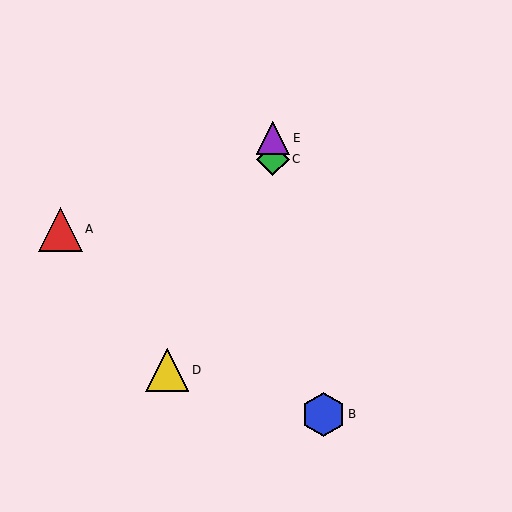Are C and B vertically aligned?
No, C is at x≈273 and B is at x≈323.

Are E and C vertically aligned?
Yes, both are at x≈273.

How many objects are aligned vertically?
2 objects (C, E) are aligned vertically.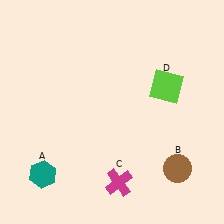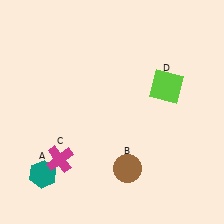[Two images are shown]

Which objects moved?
The objects that moved are: the brown circle (B), the magenta cross (C).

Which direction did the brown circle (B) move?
The brown circle (B) moved left.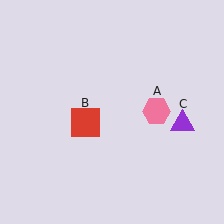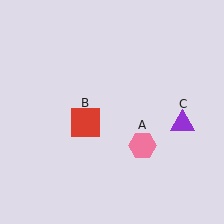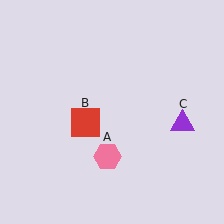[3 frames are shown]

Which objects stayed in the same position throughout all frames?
Red square (object B) and purple triangle (object C) remained stationary.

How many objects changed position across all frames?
1 object changed position: pink hexagon (object A).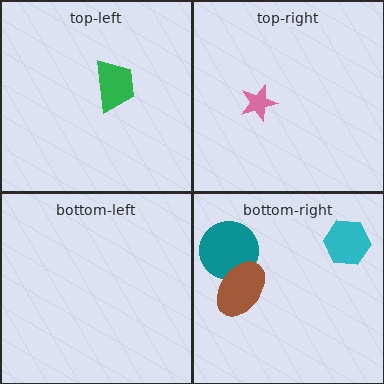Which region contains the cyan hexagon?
The bottom-right region.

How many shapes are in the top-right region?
1.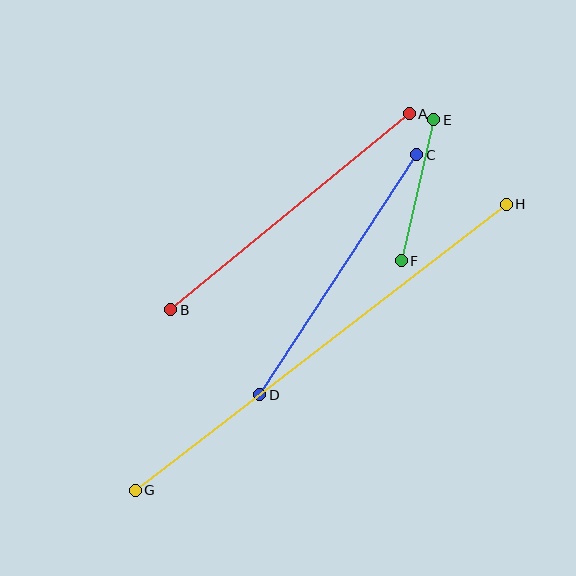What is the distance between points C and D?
The distance is approximately 287 pixels.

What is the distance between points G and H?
The distance is approximately 468 pixels.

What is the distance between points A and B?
The distance is approximately 309 pixels.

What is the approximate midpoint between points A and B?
The midpoint is at approximately (290, 212) pixels.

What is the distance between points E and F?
The distance is approximately 145 pixels.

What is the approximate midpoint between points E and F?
The midpoint is at approximately (417, 190) pixels.